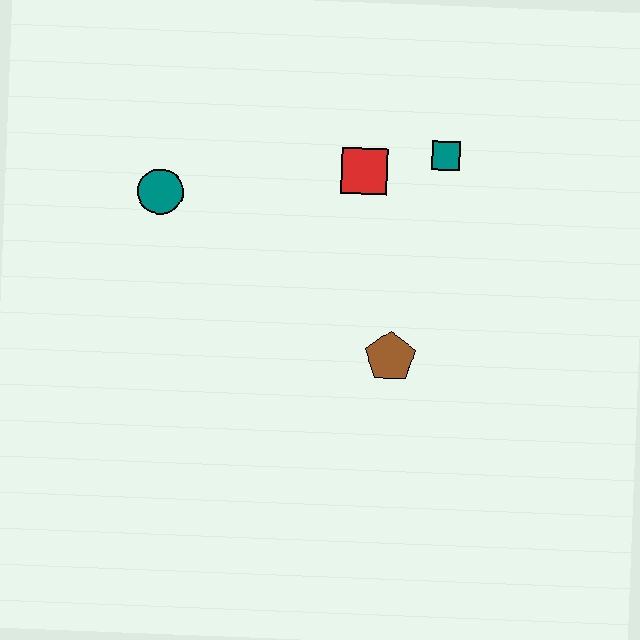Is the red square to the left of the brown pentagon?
Yes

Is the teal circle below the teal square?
Yes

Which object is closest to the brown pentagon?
The red square is closest to the brown pentagon.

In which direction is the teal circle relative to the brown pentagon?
The teal circle is to the left of the brown pentagon.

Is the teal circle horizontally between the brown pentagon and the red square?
No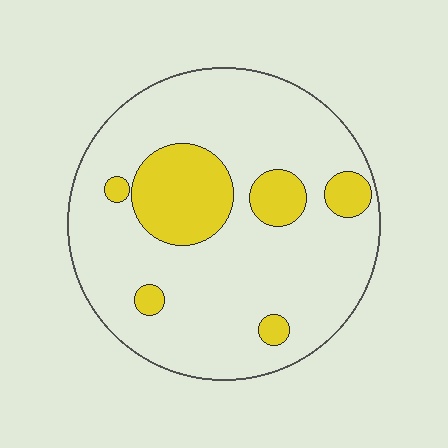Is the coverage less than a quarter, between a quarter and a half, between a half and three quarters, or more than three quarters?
Less than a quarter.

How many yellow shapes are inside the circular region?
6.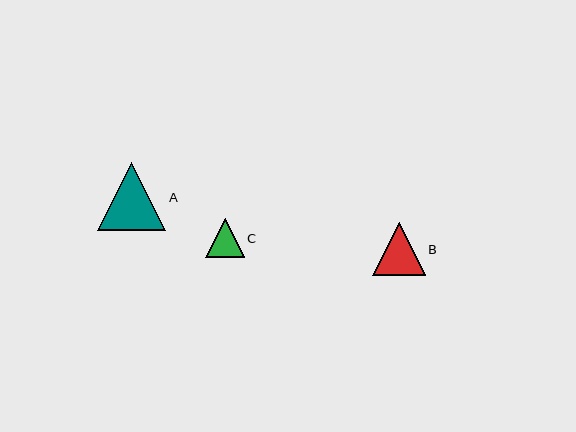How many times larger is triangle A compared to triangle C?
Triangle A is approximately 1.8 times the size of triangle C.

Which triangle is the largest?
Triangle A is the largest with a size of approximately 68 pixels.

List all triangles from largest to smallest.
From largest to smallest: A, B, C.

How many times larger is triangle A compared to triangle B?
Triangle A is approximately 1.3 times the size of triangle B.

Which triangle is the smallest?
Triangle C is the smallest with a size of approximately 39 pixels.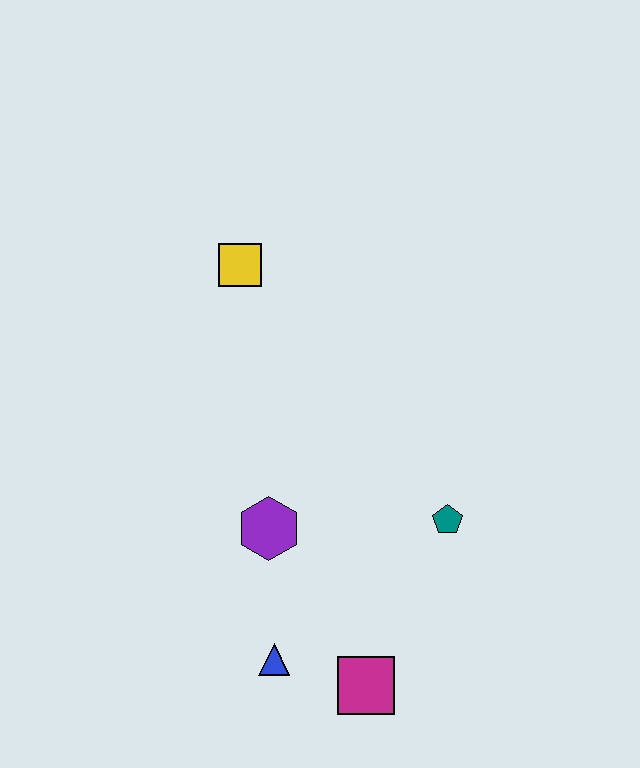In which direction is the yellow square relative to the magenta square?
The yellow square is above the magenta square.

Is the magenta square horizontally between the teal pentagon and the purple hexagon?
Yes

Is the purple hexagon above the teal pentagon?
No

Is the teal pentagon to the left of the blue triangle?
No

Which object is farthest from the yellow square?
The magenta square is farthest from the yellow square.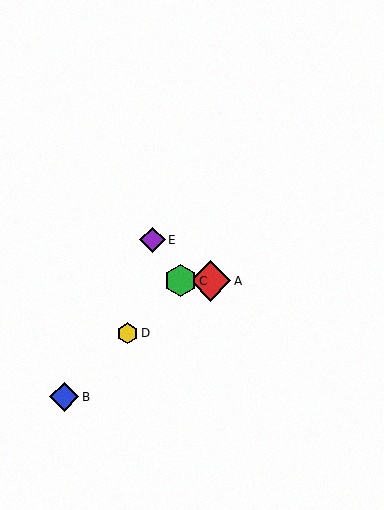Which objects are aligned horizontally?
Objects A, C are aligned horizontally.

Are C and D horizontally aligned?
No, C is at y≈281 and D is at y≈333.